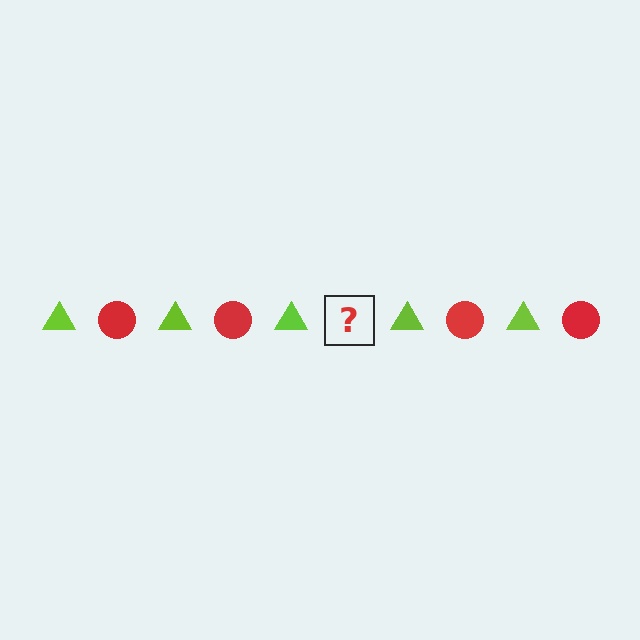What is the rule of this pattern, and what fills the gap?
The rule is that the pattern alternates between lime triangle and red circle. The gap should be filled with a red circle.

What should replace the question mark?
The question mark should be replaced with a red circle.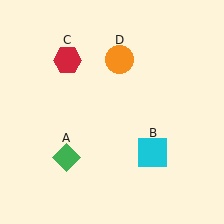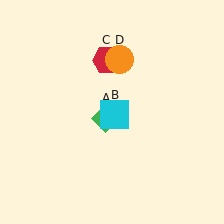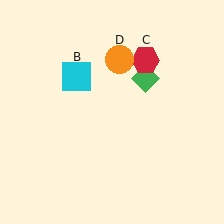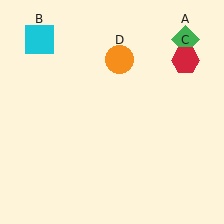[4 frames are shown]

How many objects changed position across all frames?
3 objects changed position: green diamond (object A), cyan square (object B), red hexagon (object C).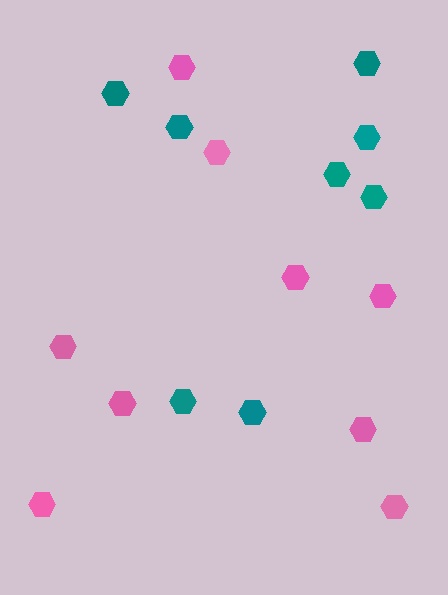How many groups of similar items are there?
There are 2 groups: one group of teal hexagons (8) and one group of pink hexagons (9).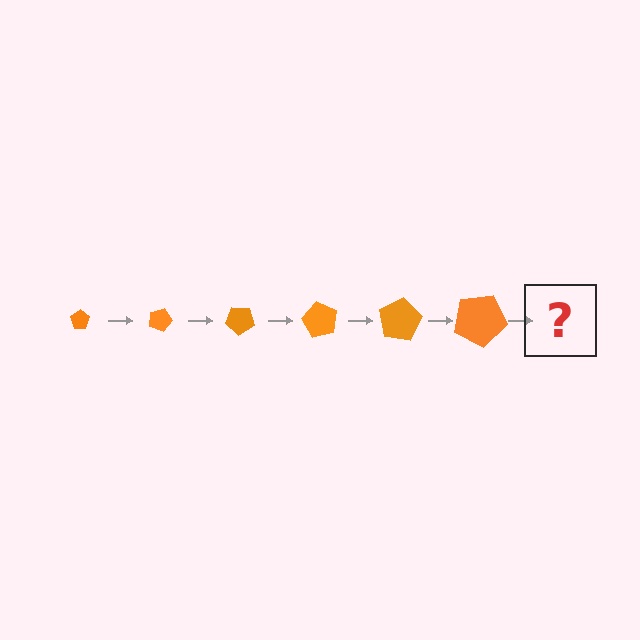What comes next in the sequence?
The next element should be a pentagon, larger than the previous one and rotated 120 degrees from the start.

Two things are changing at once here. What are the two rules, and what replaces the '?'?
The two rules are that the pentagon grows larger each step and it rotates 20 degrees each step. The '?' should be a pentagon, larger than the previous one and rotated 120 degrees from the start.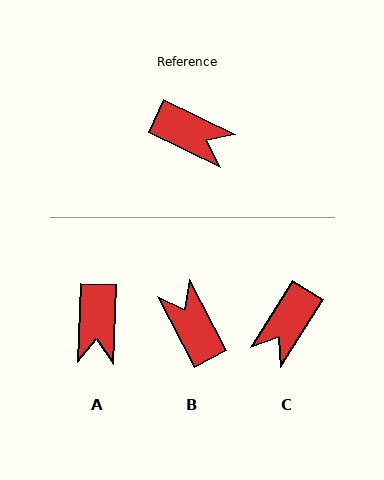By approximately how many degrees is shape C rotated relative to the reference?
Approximately 96 degrees clockwise.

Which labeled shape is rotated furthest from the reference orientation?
B, about 143 degrees away.